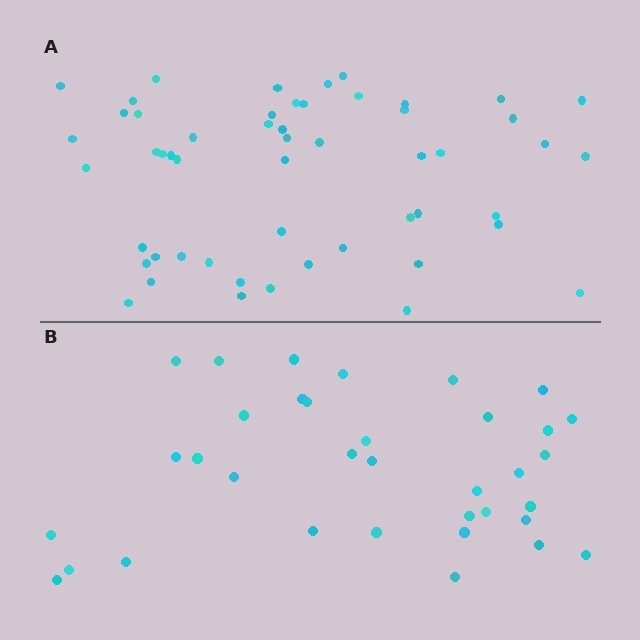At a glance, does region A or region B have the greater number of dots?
Region A (the top region) has more dots.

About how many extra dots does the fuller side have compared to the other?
Region A has approximately 20 more dots than region B.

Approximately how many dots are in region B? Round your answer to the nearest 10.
About 40 dots. (The exact count is 35, which rounds to 40.)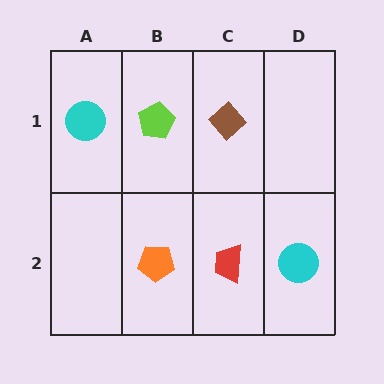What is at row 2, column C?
A red trapezoid.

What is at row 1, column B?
A lime pentagon.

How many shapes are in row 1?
3 shapes.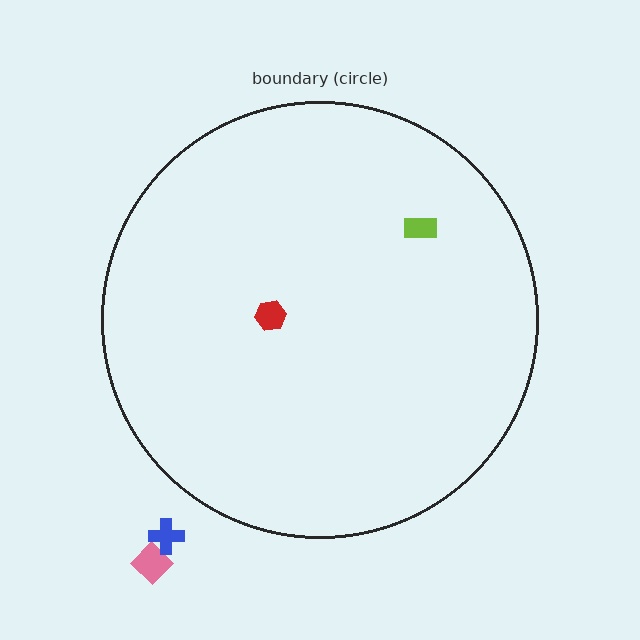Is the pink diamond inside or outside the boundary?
Outside.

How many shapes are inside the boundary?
2 inside, 2 outside.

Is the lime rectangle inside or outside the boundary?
Inside.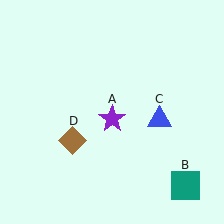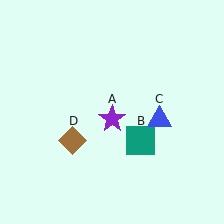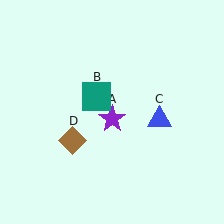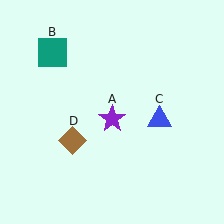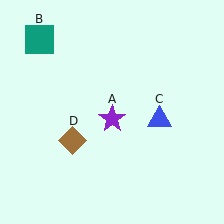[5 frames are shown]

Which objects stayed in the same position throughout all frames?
Purple star (object A) and blue triangle (object C) and brown diamond (object D) remained stationary.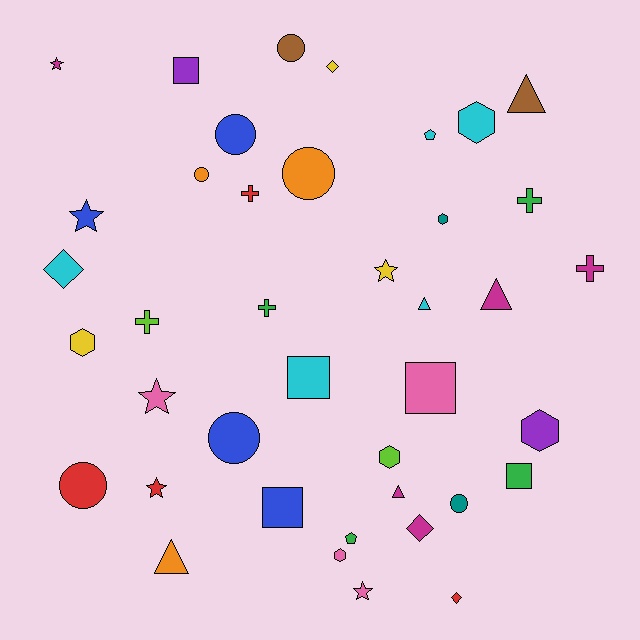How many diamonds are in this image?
There are 4 diamonds.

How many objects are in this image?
There are 40 objects.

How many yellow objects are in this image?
There are 3 yellow objects.